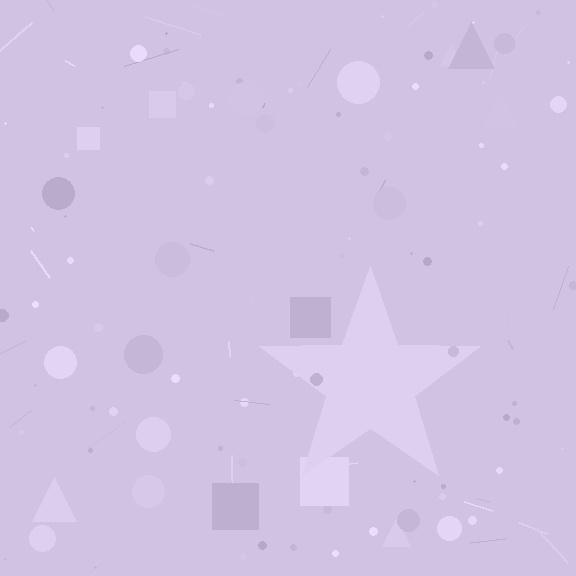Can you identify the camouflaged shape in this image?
The camouflaged shape is a star.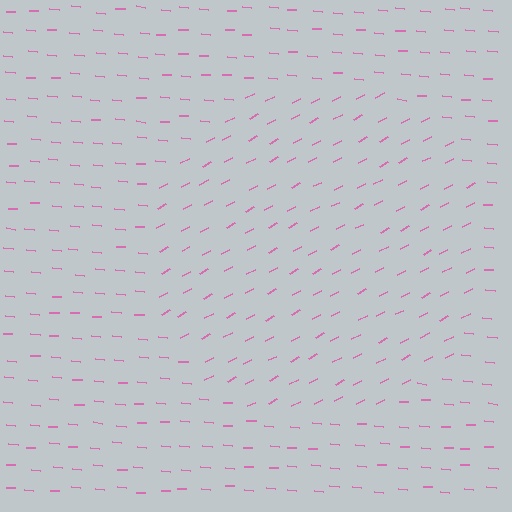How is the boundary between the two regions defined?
The boundary is defined purely by a change in line orientation (approximately 32 degrees difference). All lines are the same color and thickness.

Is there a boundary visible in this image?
Yes, there is a texture boundary formed by a change in line orientation.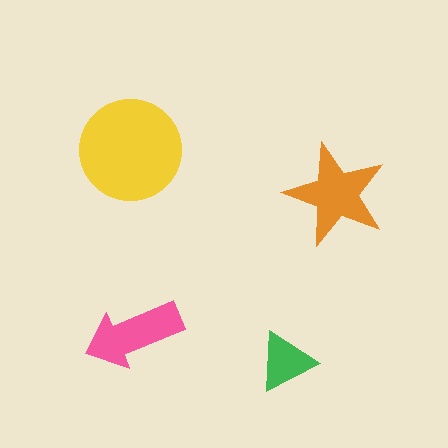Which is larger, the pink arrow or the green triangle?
The pink arrow.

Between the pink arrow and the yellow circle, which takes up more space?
The yellow circle.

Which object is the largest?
The yellow circle.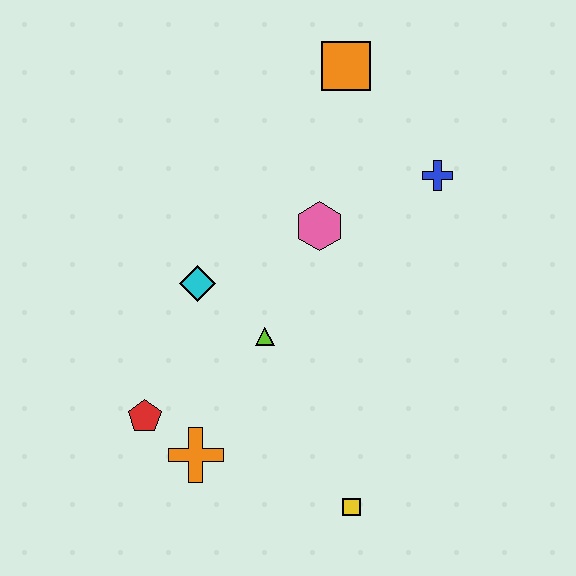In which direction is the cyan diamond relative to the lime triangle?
The cyan diamond is to the left of the lime triangle.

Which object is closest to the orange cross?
The red pentagon is closest to the orange cross.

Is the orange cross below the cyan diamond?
Yes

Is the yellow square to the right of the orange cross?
Yes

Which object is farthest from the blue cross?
The red pentagon is farthest from the blue cross.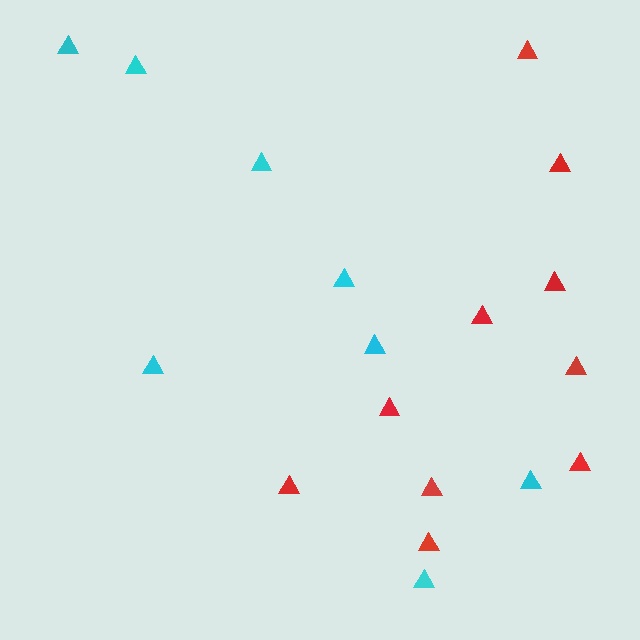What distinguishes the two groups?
There are 2 groups: one group of cyan triangles (8) and one group of red triangles (10).